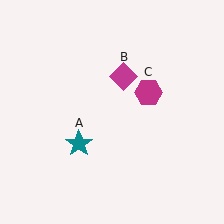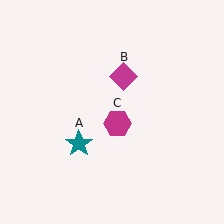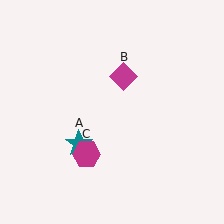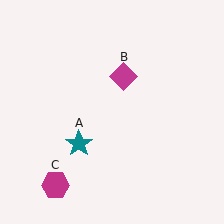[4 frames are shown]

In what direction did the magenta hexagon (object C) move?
The magenta hexagon (object C) moved down and to the left.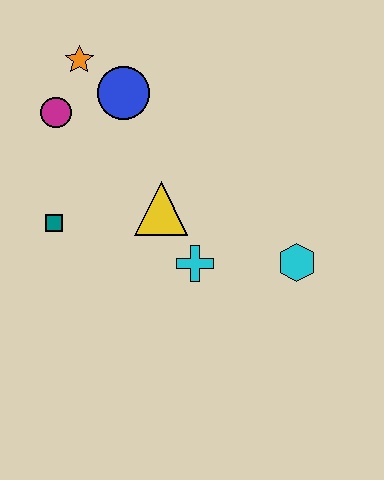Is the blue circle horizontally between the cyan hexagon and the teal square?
Yes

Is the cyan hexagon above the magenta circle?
No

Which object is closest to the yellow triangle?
The cyan cross is closest to the yellow triangle.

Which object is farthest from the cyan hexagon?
The orange star is farthest from the cyan hexagon.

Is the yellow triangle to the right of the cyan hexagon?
No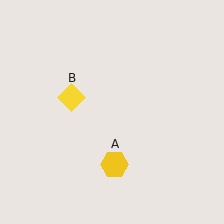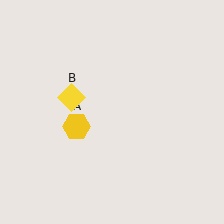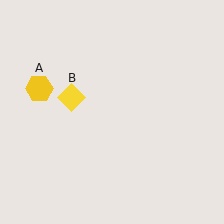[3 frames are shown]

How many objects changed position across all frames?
1 object changed position: yellow hexagon (object A).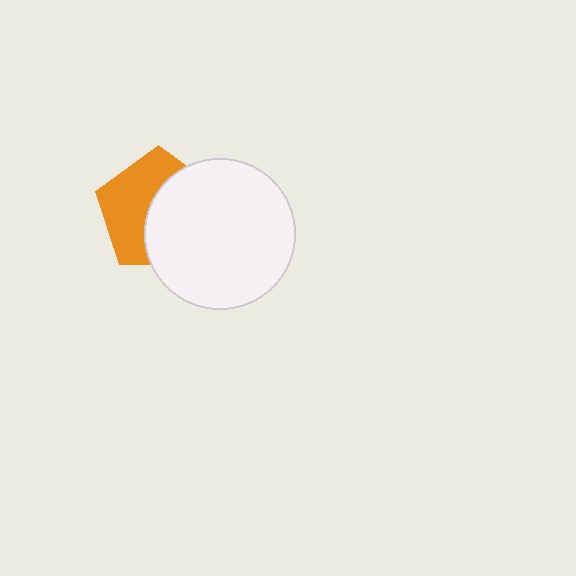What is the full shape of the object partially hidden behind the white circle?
The partially hidden object is an orange pentagon.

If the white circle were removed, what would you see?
You would see the complete orange pentagon.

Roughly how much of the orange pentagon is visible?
About half of it is visible (roughly 47%).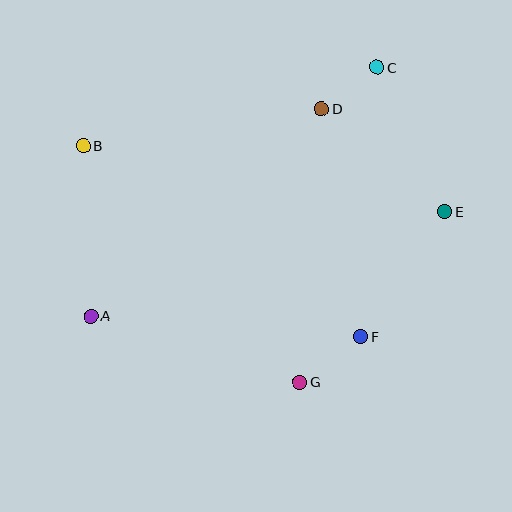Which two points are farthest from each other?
Points A and C are farthest from each other.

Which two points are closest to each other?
Points C and D are closest to each other.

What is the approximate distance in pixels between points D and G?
The distance between D and G is approximately 274 pixels.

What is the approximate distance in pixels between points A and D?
The distance between A and D is approximately 310 pixels.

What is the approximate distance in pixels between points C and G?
The distance between C and G is approximately 324 pixels.